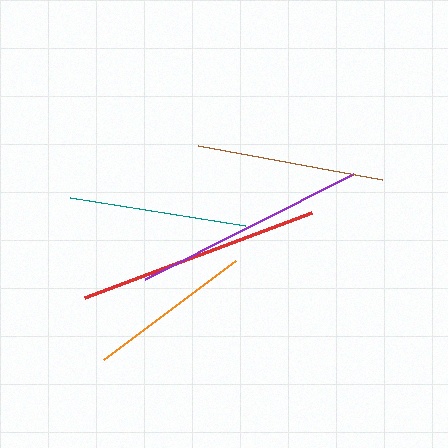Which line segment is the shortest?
The orange line is the shortest at approximately 165 pixels.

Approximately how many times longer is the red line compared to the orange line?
The red line is approximately 1.5 times the length of the orange line.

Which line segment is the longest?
The red line is the longest at approximately 242 pixels.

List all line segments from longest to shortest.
From longest to shortest: red, purple, brown, teal, orange.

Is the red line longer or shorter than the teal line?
The red line is longer than the teal line.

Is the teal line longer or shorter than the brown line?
The brown line is longer than the teal line.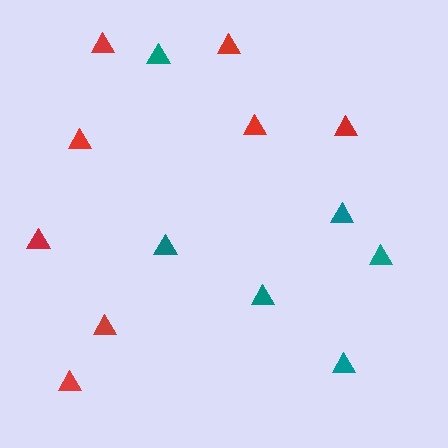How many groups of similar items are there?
There are 2 groups: one group of teal triangles (6) and one group of red triangles (8).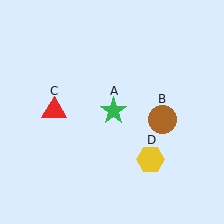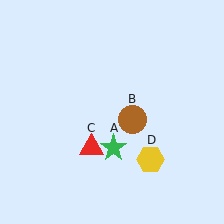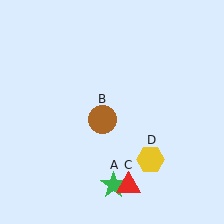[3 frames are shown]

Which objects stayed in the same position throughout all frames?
Yellow hexagon (object D) remained stationary.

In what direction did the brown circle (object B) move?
The brown circle (object B) moved left.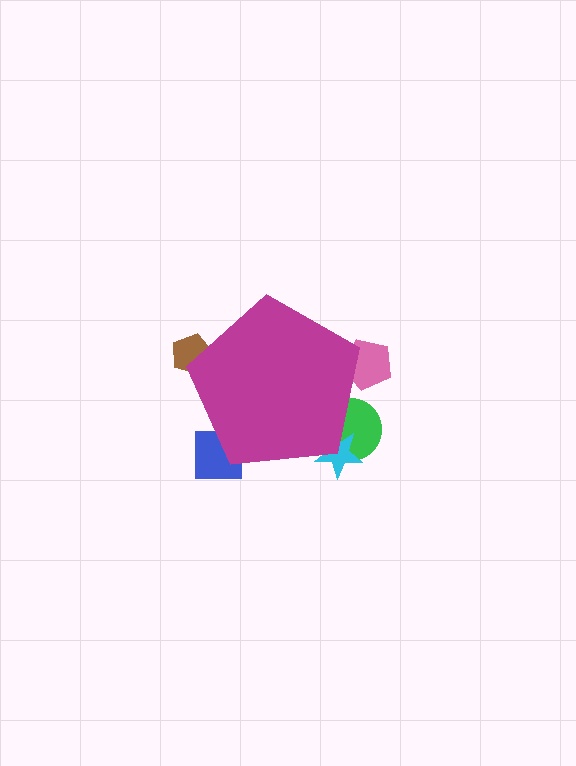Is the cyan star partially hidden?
Yes, the cyan star is partially hidden behind the magenta pentagon.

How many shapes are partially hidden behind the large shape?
5 shapes are partially hidden.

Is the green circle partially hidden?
Yes, the green circle is partially hidden behind the magenta pentagon.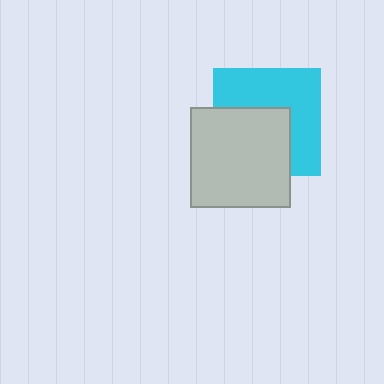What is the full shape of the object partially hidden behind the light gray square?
The partially hidden object is a cyan square.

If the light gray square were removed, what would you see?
You would see the complete cyan square.